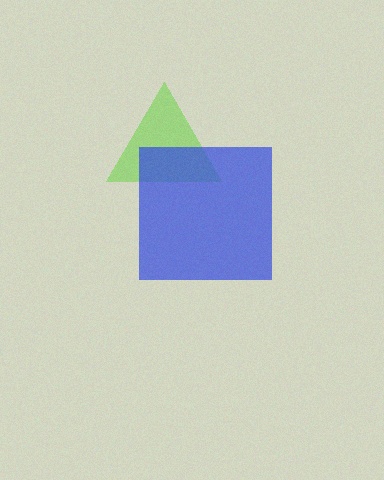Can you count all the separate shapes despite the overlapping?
Yes, there are 2 separate shapes.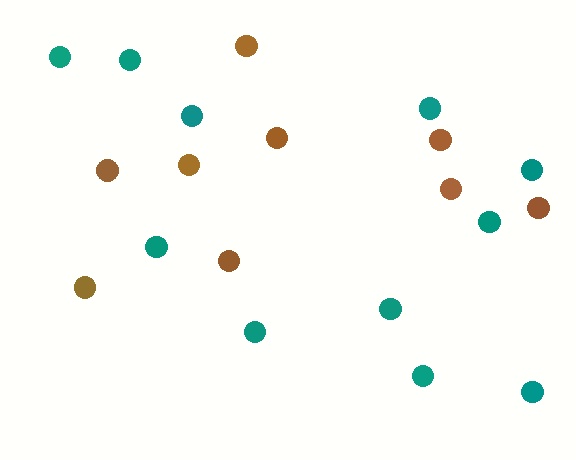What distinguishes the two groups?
There are 2 groups: one group of brown circles (9) and one group of teal circles (11).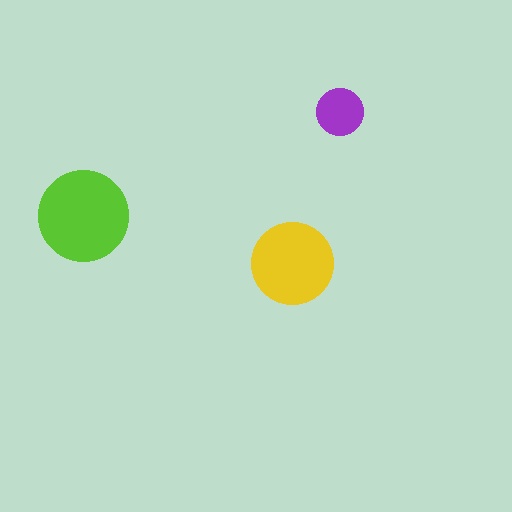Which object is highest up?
The purple circle is topmost.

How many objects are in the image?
There are 3 objects in the image.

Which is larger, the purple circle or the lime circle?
The lime one.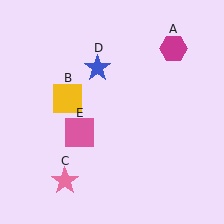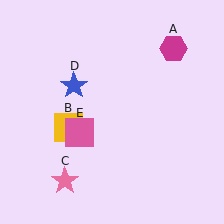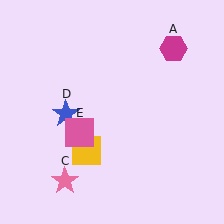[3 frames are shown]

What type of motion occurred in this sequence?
The yellow square (object B), blue star (object D) rotated counterclockwise around the center of the scene.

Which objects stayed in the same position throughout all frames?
Magenta hexagon (object A) and pink star (object C) and pink square (object E) remained stationary.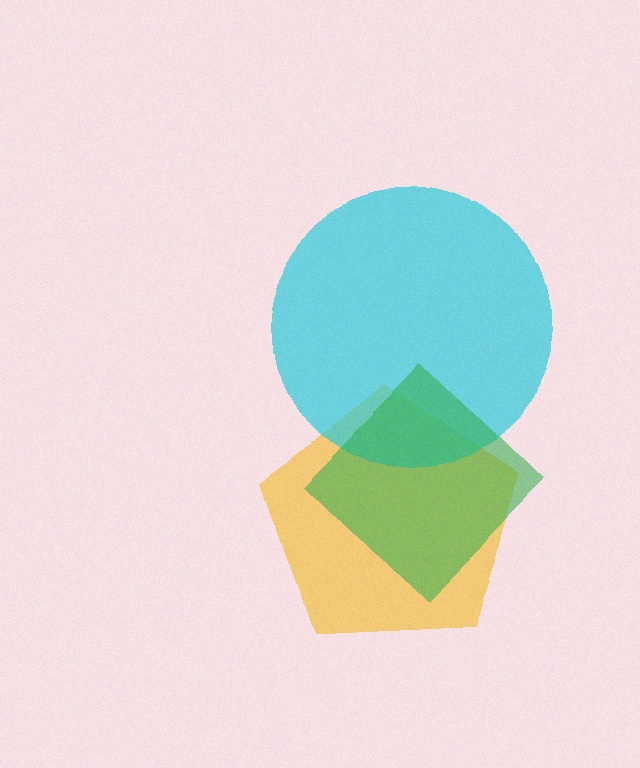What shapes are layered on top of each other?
The layered shapes are: a yellow pentagon, a cyan circle, a green diamond.